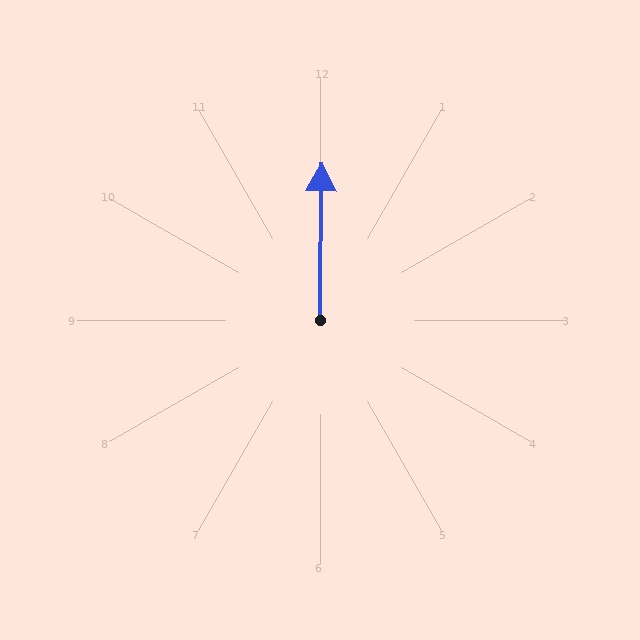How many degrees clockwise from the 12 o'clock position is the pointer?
Approximately 1 degrees.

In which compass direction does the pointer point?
North.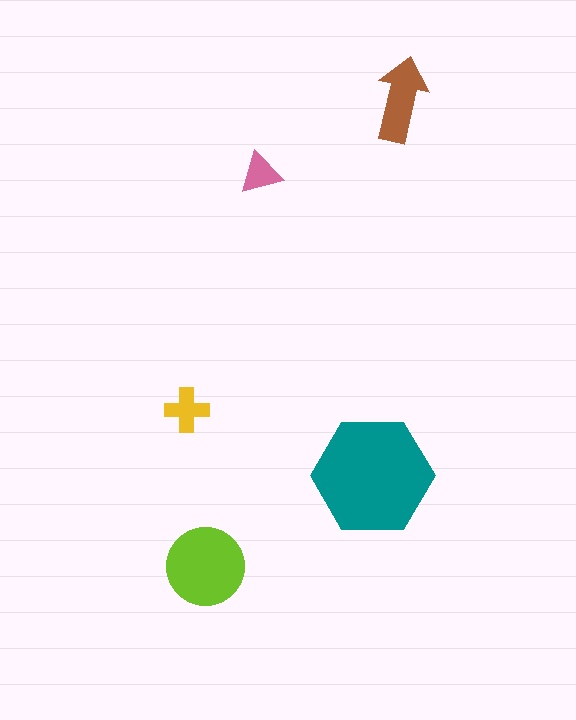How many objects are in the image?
There are 5 objects in the image.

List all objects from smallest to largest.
The pink triangle, the yellow cross, the brown arrow, the lime circle, the teal hexagon.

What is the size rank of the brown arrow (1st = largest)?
3rd.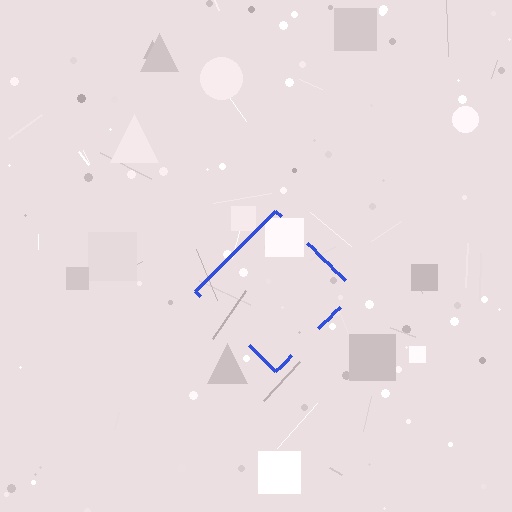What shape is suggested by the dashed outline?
The dashed outline suggests a diamond.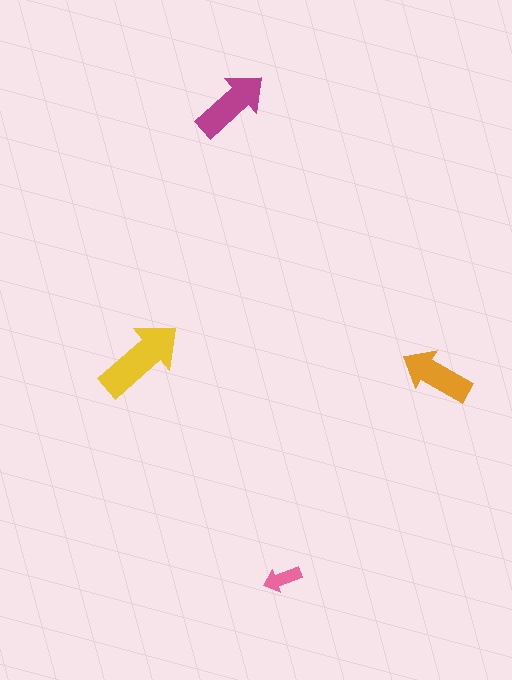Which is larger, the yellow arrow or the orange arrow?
The yellow one.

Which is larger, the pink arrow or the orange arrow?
The orange one.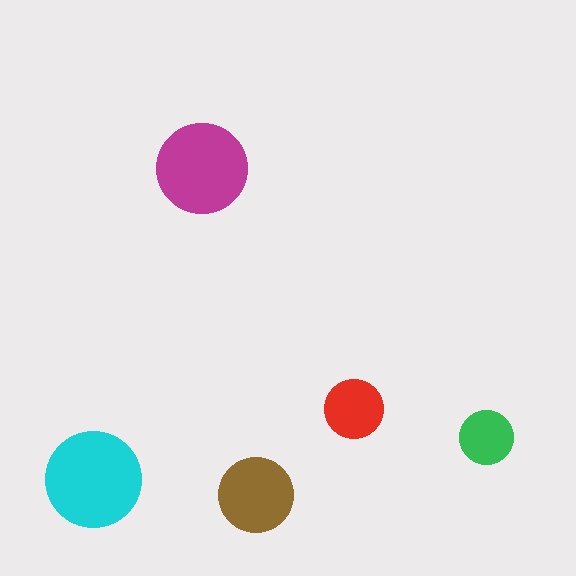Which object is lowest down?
The brown circle is bottommost.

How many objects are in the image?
There are 5 objects in the image.